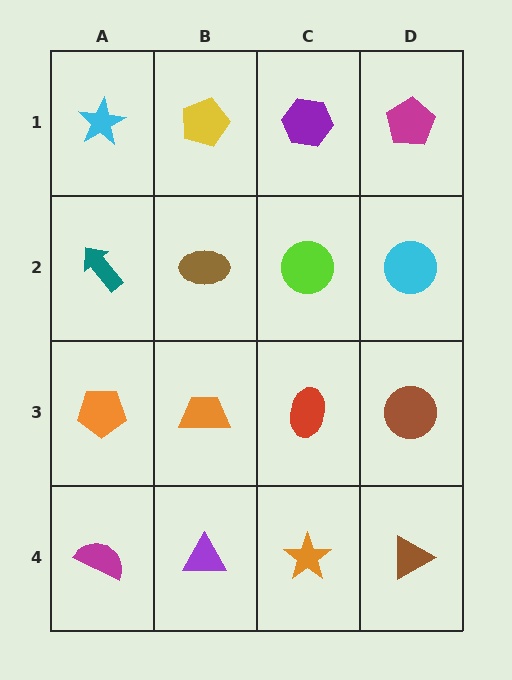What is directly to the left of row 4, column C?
A purple triangle.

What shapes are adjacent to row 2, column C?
A purple hexagon (row 1, column C), a red ellipse (row 3, column C), a brown ellipse (row 2, column B), a cyan circle (row 2, column D).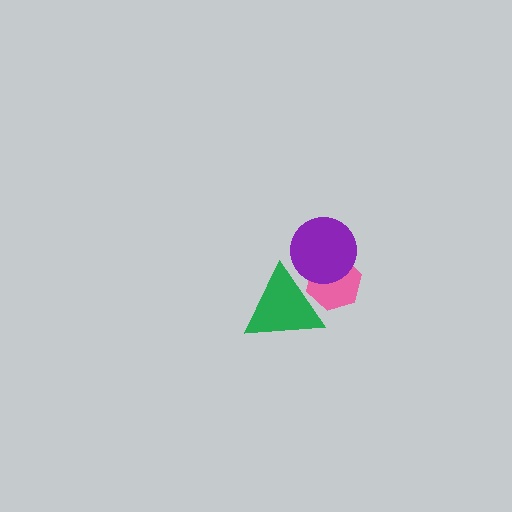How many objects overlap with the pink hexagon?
2 objects overlap with the pink hexagon.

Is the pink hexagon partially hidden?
Yes, it is partially covered by another shape.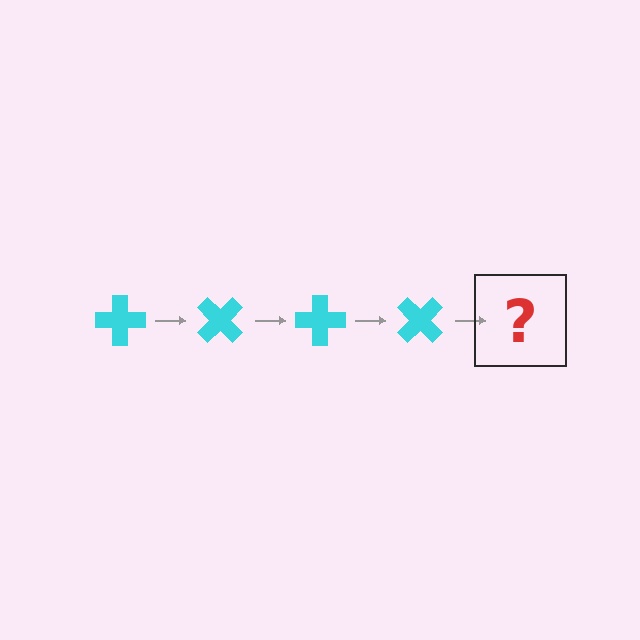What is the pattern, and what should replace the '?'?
The pattern is that the cross rotates 45 degrees each step. The '?' should be a cyan cross rotated 180 degrees.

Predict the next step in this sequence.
The next step is a cyan cross rotated 180 degrees.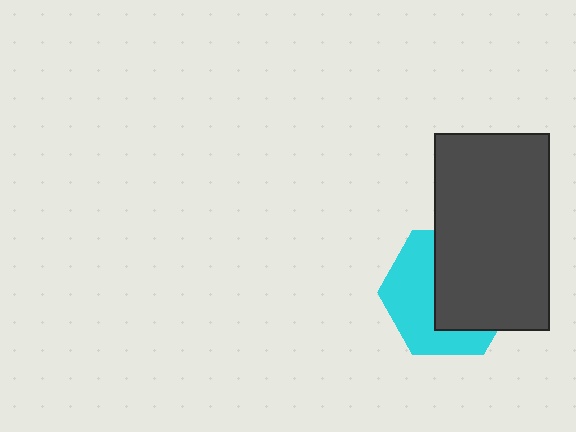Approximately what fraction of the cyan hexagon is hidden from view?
Roughly 54% of the cyan hexagon is hidden behind the dark gray rectangle.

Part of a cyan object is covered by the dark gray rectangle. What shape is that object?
It is a hexagon.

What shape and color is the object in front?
The object in front is a dark gray rectangle.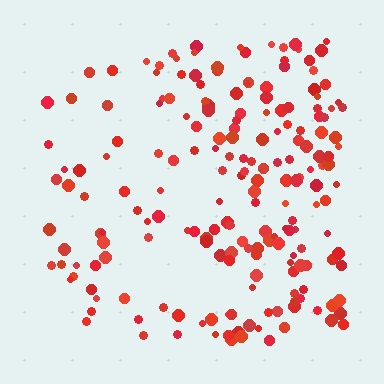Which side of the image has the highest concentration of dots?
The right.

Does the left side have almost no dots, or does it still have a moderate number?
Still a moderate number, just noticeably fewer than the right.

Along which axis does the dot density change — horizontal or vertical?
Horizontal.